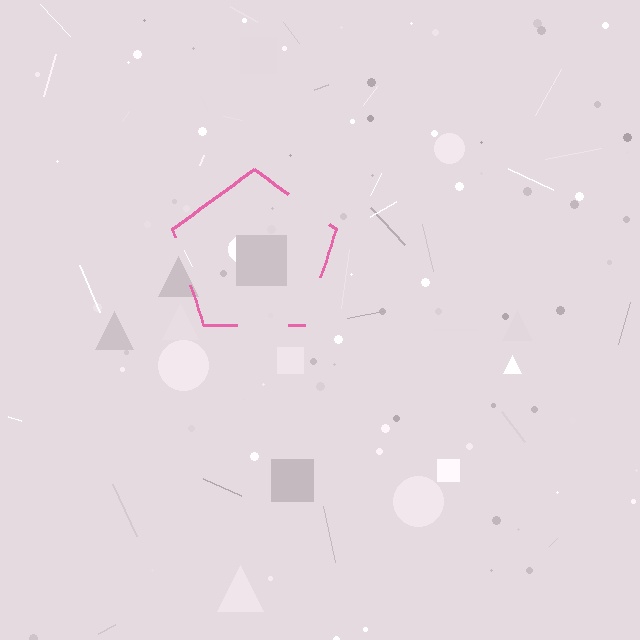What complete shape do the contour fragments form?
The contour fragments form a pentagon.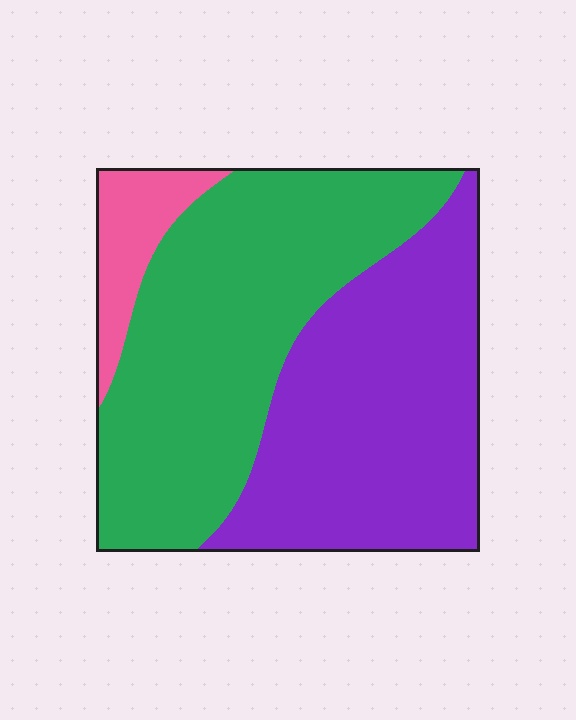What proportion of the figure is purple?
Purple takes up about two fifths (2/5) of the figure.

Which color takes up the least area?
Pink, at roughly 10%.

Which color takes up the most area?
Green, at roughly 50%.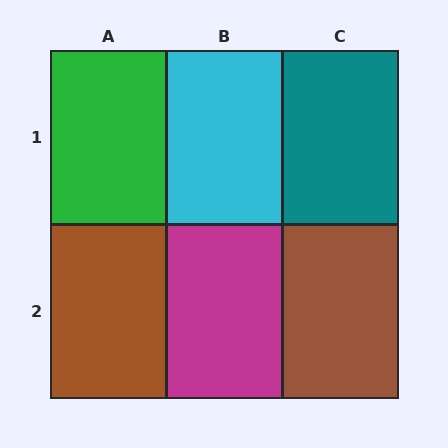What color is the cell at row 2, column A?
Brown.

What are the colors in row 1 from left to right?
Green, cyan, teal.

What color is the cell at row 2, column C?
Brown.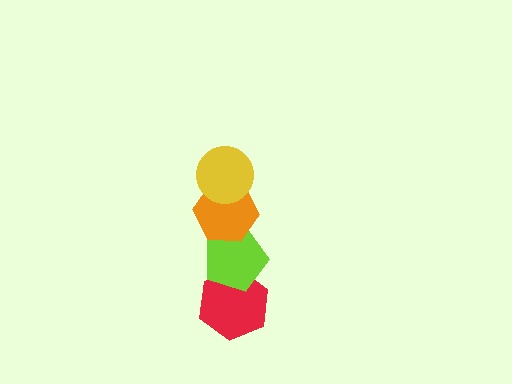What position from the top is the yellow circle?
The yellow circle is 1st from the top.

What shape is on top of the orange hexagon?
The yellow circle is on top of the orange hexagon.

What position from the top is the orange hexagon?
The orange hexagon is 2nd from the top.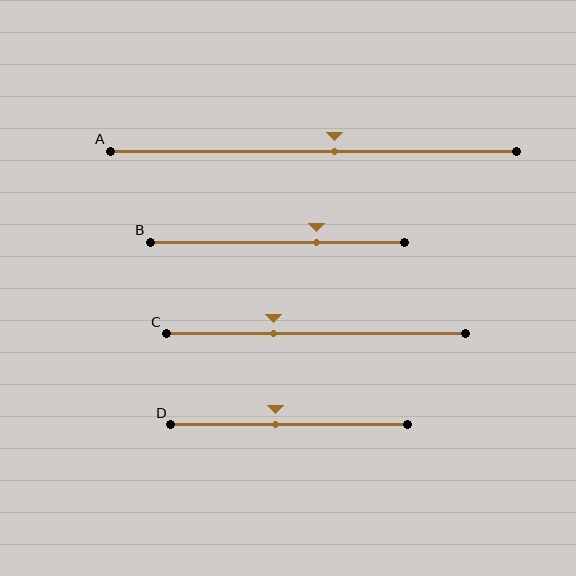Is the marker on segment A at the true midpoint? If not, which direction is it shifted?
No, the marker on segment A is shifted to the right by about 5% of the segment length.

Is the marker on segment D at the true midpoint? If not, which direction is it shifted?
No, the marker on segment D is shifted to the left by about 6% of the segment length.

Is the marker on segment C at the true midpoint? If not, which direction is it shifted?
No, the marker on segment C is shifted to the left by about 14% of the segment length.